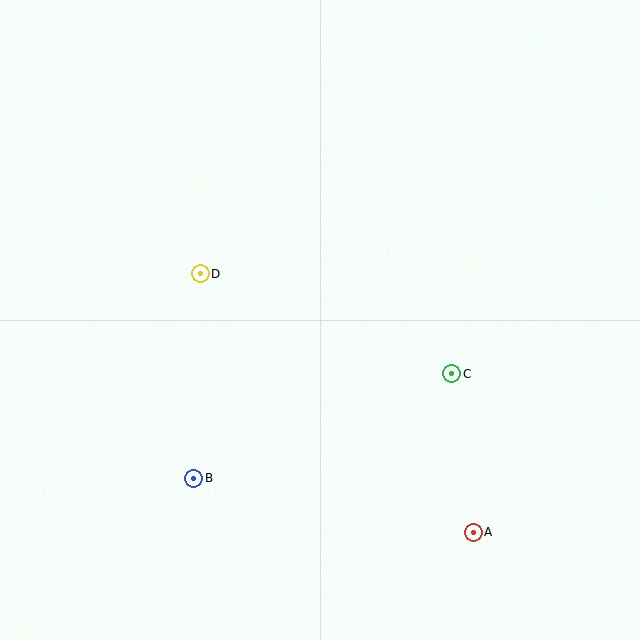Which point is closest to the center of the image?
Point D at (200, 274) is closest to the center.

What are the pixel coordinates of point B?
Point B is at (194, 478).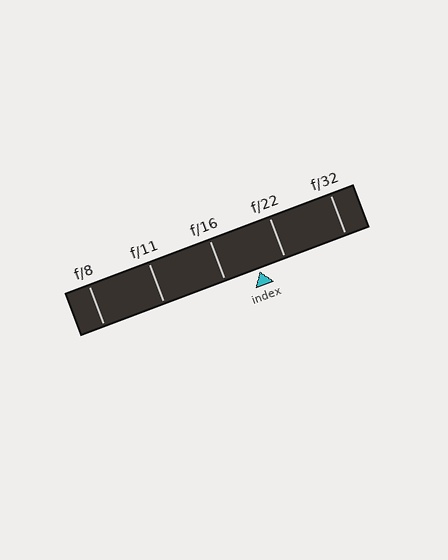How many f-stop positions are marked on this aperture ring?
There are 5 f-stop positions marked.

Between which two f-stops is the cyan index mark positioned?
The index mark is between f/16 and f/22.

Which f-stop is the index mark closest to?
The index mark is closest to f/22.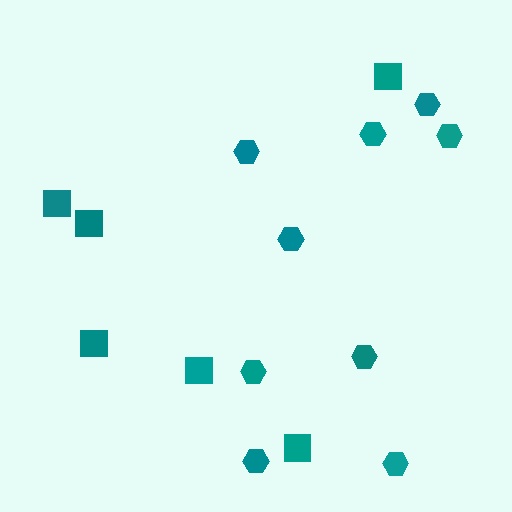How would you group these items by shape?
There are 2 groups: one group of hexagons (9) and one group of squares (6).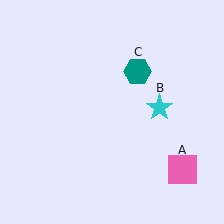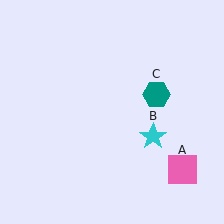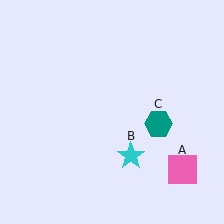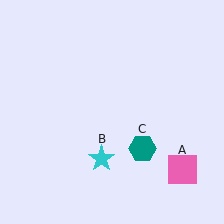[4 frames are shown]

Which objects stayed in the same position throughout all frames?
Pink square (object A) remained stationary.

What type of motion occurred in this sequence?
The cyan star (object B), teal hexagon (object C) rotated clockwise around the center of the scene.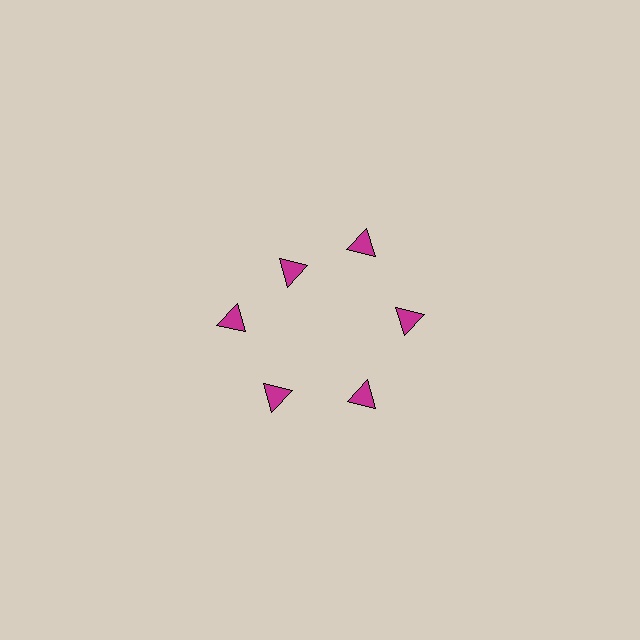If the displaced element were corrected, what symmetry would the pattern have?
It would have 6-fold rotational symmetry — the pattern would map onto itself every 60 degrees.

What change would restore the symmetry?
The symmetry would be restored by moving it outward, back onto the ring so that all 6 triangles sit at equal angles and equal distance from the center.